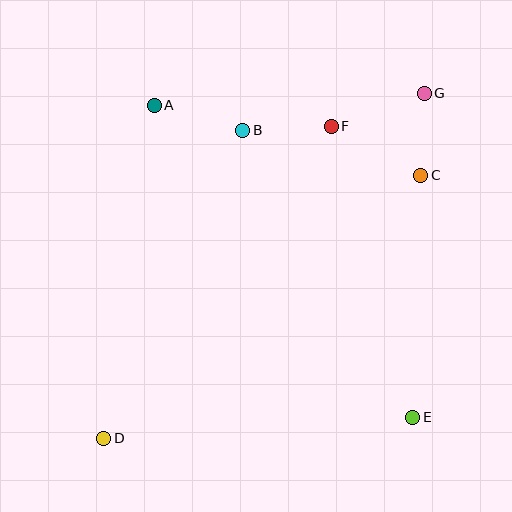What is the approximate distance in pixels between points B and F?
The distance between B and F is approximately 89 pixels.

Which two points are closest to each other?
Points C and G are closest to each other.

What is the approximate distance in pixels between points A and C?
The distance between A and C is approximately 276 pixels.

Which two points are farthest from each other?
Points D and G are farthest from each other.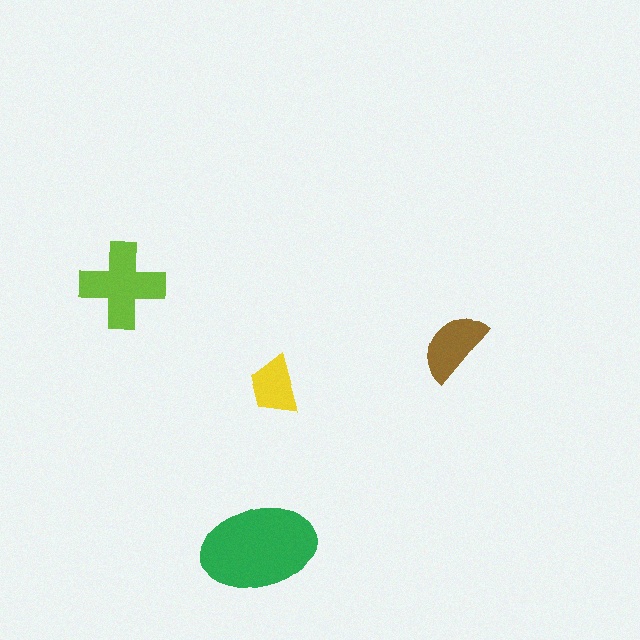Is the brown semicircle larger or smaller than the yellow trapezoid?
Larger.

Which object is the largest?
The green ellipse.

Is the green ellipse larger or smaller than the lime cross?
Larger.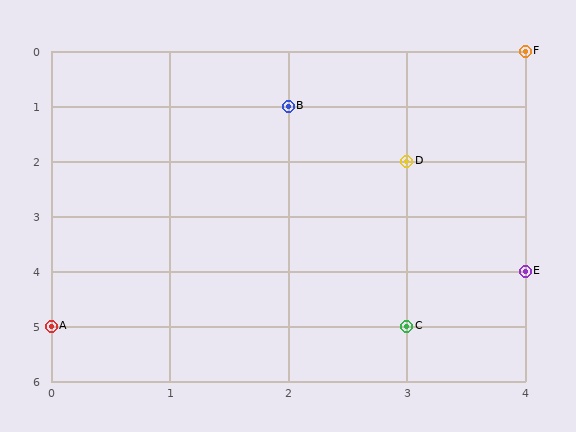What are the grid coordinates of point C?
Point C is at grid coordinates (3, 5).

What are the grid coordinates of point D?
Point D is at grid coordinates (3, 2).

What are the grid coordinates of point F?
Point F is at grid coordinates (4, 0).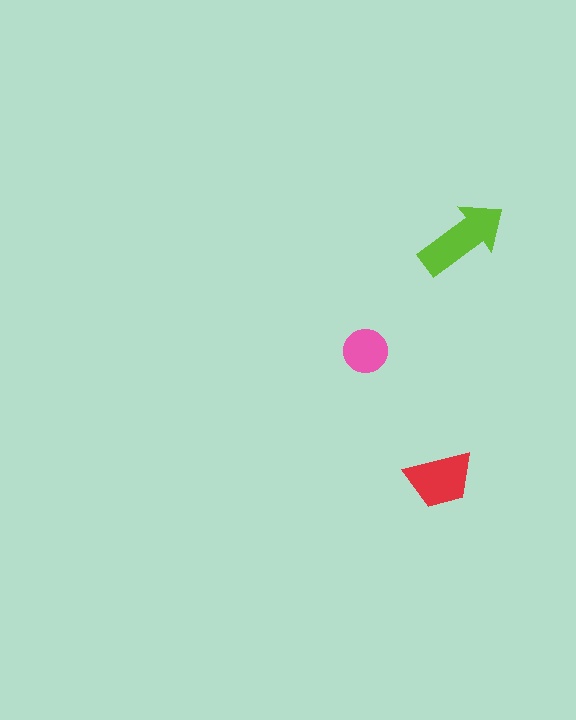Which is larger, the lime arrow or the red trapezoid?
The lime arrow.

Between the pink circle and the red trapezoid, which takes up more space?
The red trapezoid.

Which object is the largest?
The lime arrow.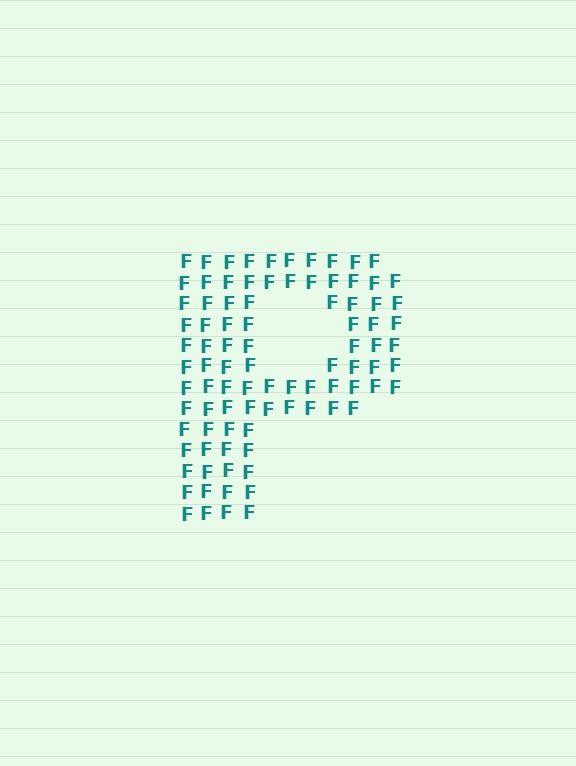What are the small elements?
The small elements are letter F's.